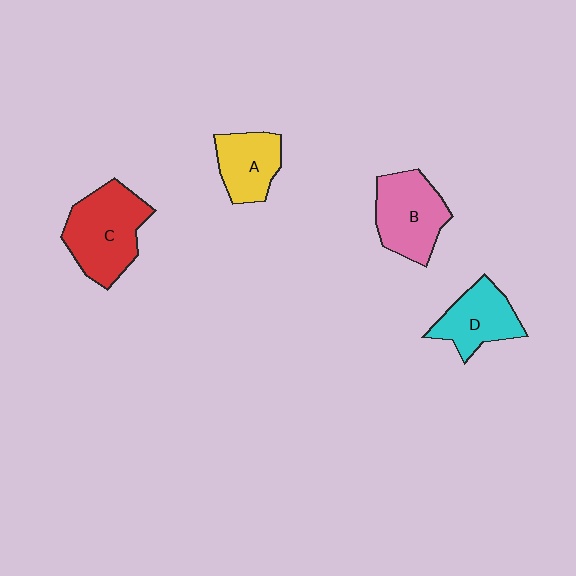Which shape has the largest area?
Shape C (red).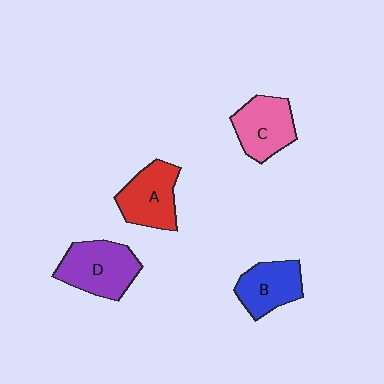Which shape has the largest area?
Shape D (purple).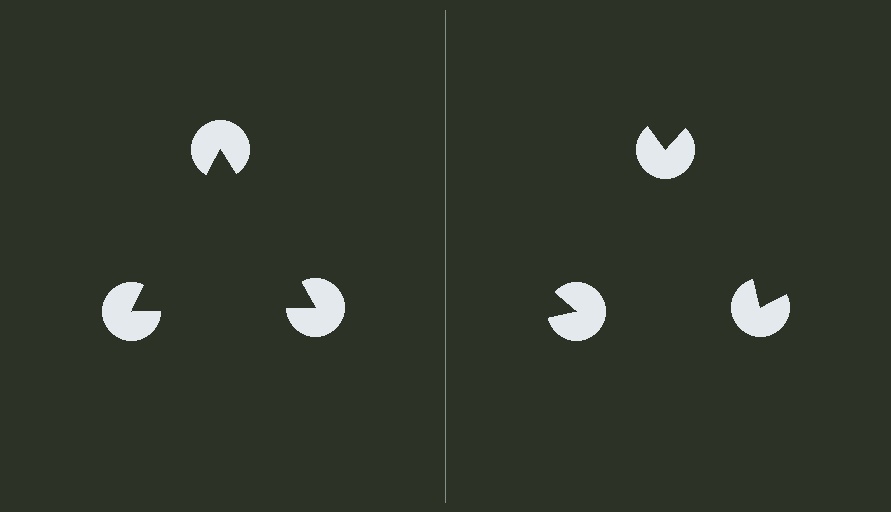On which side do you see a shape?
An illusory triangle appears on the left side. On the right side the wedge cuts are rotated, so no coherent shape forms.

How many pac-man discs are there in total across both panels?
6 — 3 on each side.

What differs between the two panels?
The pac-man discs are positioned identically on both sides; only the wedge orientations differ. On the left they align to a triangle; on the right they are misaligned.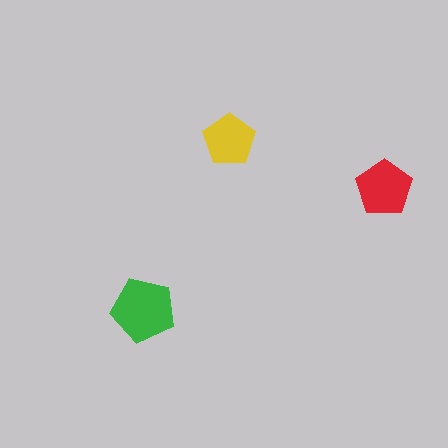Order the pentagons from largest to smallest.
the green one, the red one, the yellow one.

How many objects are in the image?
There are 3 objects in the image.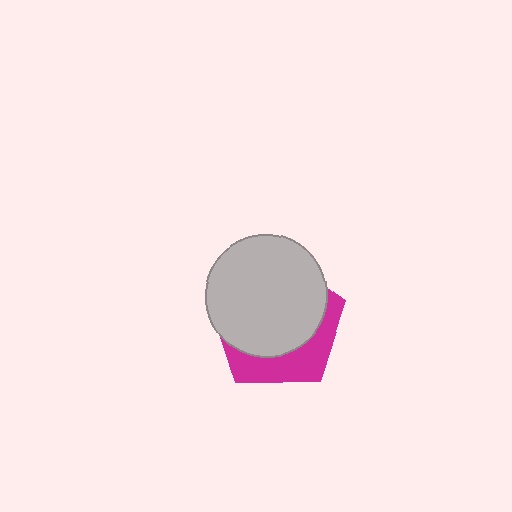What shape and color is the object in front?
The object in front is a light gray circle.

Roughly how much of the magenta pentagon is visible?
A small part of it is visible (roughly 33%).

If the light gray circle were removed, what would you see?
You would see the complete magenta pentagon.